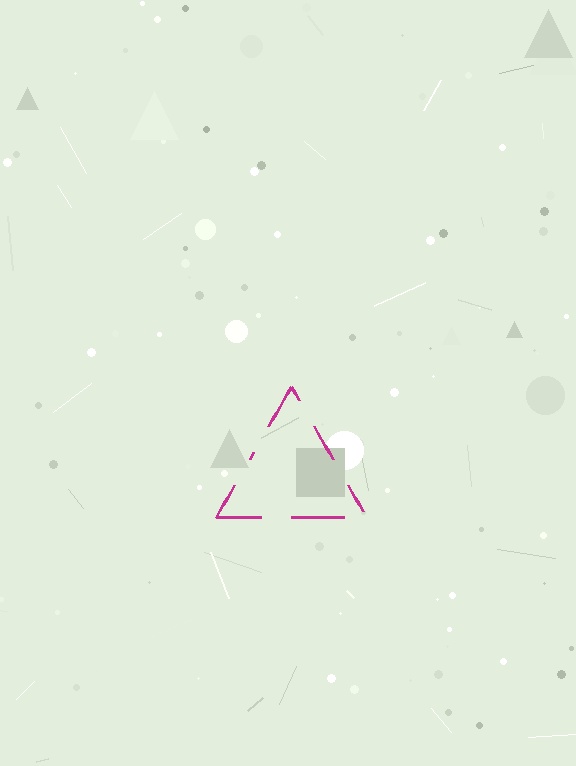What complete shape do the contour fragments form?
The contour fragments form a triangle.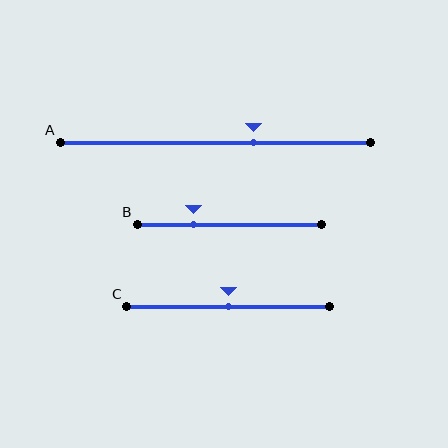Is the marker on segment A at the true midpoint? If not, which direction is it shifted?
No, the marker on segment A is shifted to the right by about 12% of the segment length.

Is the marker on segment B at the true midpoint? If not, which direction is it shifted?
No, the marker on segment B is shifted to the left by about 19% of the segment length.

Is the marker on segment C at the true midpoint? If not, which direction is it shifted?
Yes, the marker on segment C is at the true midpoint.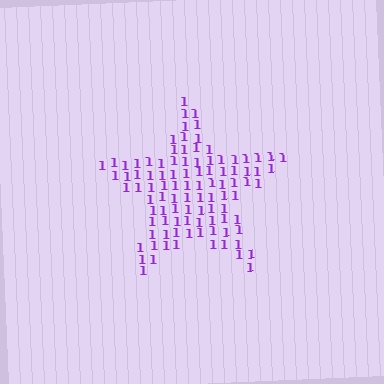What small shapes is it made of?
It is made of small digit 1's.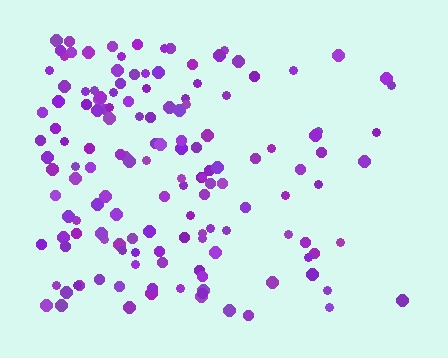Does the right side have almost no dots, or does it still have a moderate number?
Still a moderate number, just noticeably fewer than the left.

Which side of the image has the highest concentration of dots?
The left.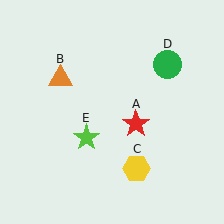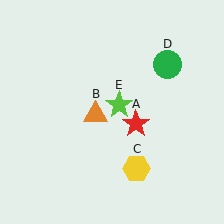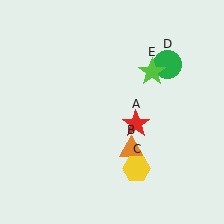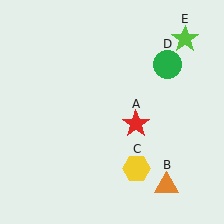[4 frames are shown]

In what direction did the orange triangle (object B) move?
The orange triangle (object B) moved down and to the right.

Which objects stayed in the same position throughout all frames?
Red star (object A) and yellow hexagon (object C) and green circle (object D) remained stationary.